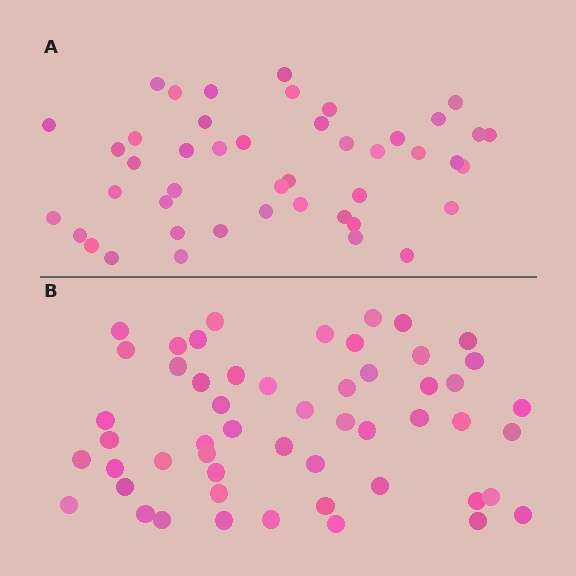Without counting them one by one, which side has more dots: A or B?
Region B (the bottom region) has more dots.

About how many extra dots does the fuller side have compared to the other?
Region B has roughly 8 or so more dots than region A.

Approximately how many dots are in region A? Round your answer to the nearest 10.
About 40 dots. (The exact count is 45, which rounds to 40.)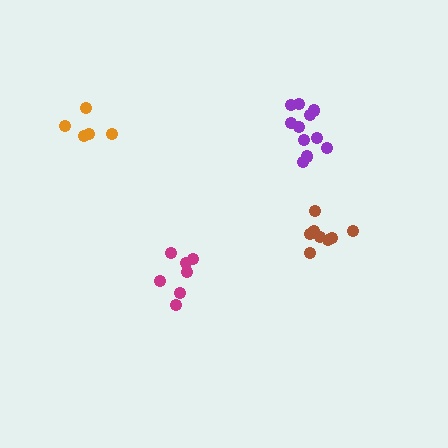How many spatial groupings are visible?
There are 4 spatial groupings.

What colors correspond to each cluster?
The clusters are colored: brown, purple, magenta, orange.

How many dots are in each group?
Group 1: 8 dots, Group 2: 11 dots, Group 3: 7 dots, Group 4: 5 dots (31 total).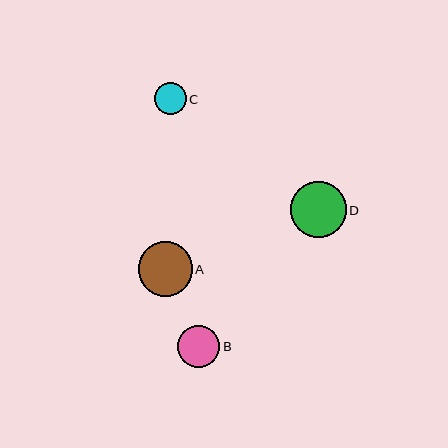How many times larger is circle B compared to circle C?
Circle B is approximately 1.3 times the size of circle C.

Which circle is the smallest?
Circle C is the smallest with a size of approximately 32 pixels.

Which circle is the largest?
Circle D is the largest with a size of approximately 56 pixels.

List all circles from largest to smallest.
From largest to smallest: D, A, B, C.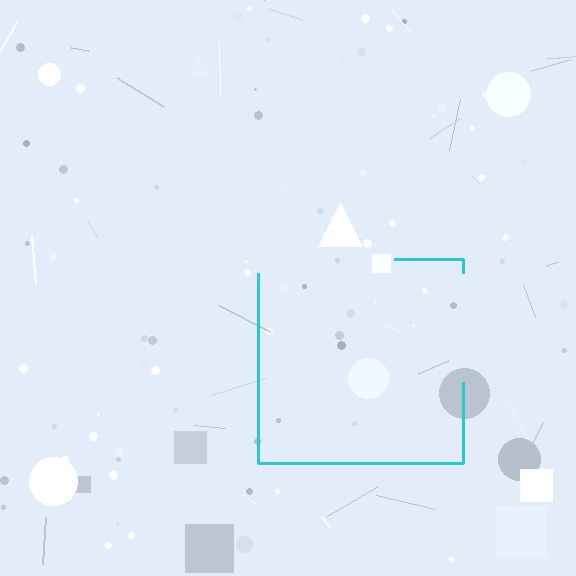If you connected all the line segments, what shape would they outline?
They would outline a square.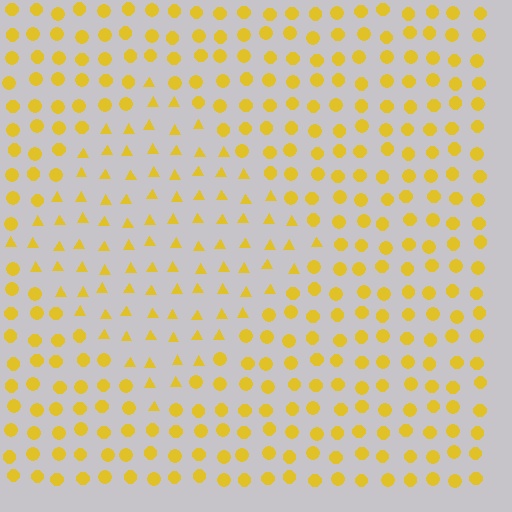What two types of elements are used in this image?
The image uses triangles inside the diamond region and circles outside it.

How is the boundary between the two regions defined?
The boundary is defined by a change in element shape: triangles inside vs. circles outside. All elements share the same color and spacing.